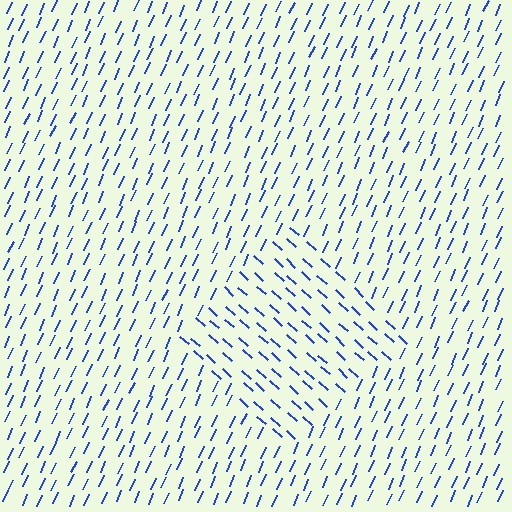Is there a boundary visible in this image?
Yes, there is a texture boundary formed by a change in line orientation.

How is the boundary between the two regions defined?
The boundary is defined purely by a change in line orientation (approximately 71 degrees difference). All lines are the same color and thickness.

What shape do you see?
I see a diamond.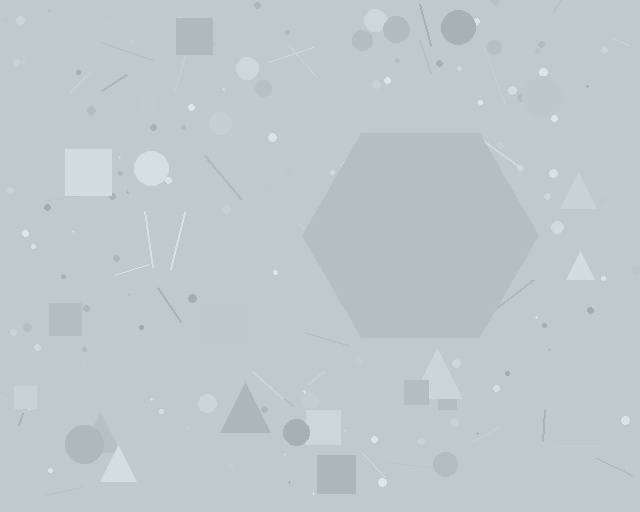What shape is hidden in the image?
A hexagon is hidden in the image.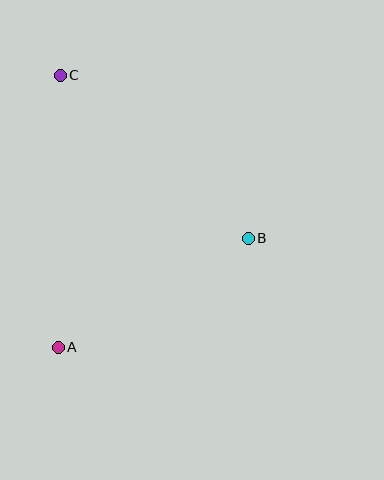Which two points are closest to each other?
Points A and B are closest to each other.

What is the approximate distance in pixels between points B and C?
The distance between B and C is approximately 249 pixels.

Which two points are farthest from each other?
Points A and C are farthest from each other.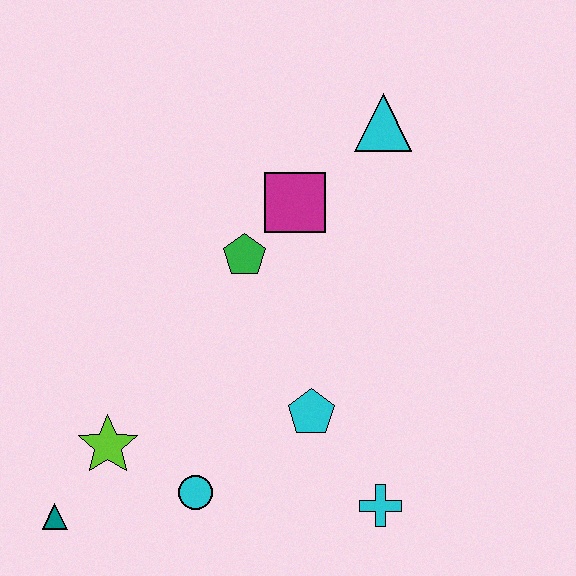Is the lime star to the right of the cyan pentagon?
No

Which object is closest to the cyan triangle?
The magenta square is closest to the cyan triangle.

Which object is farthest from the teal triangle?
The cyan triangle is farthest from the teal triangle.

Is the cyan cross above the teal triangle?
Yes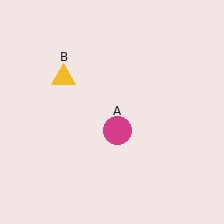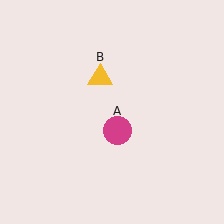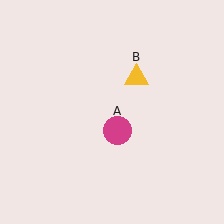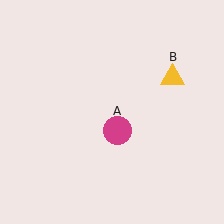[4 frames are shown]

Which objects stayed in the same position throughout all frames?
Magenta circle (object A) remained stationary.